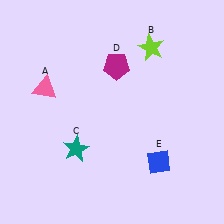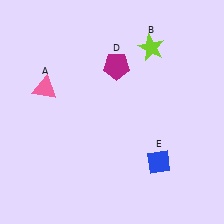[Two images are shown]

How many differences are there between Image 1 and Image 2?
There is 1 difference between the two images.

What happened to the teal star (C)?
The teal star (C) was removed in Image 2. It was in the bottom-left area of Image 1.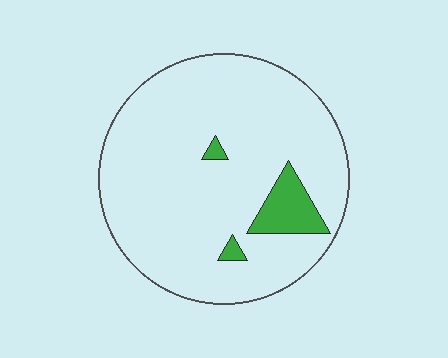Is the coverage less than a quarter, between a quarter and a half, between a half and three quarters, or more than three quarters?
Less than a quarter.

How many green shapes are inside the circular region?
3.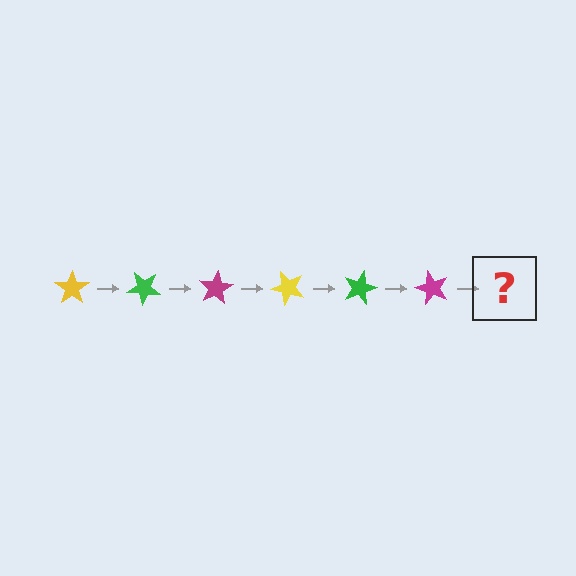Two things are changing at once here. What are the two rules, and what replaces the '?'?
The two rules are that it rotates 40 degrees each step and the color cycles through yellow, green, and magenta. The '?' should be a yellow star, rotated 240 degrees from the start.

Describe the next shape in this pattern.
It should be a yellow star, rotated 240 degrees from the start.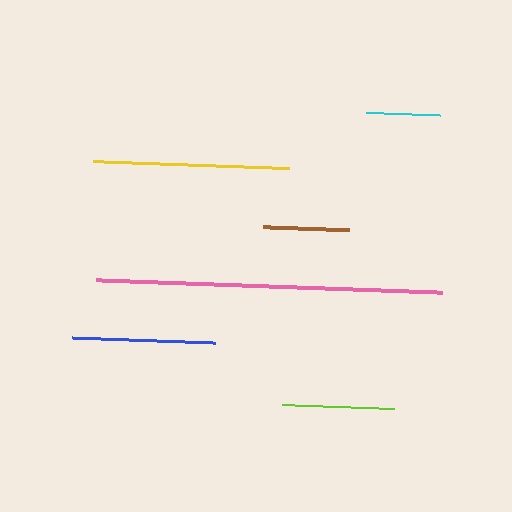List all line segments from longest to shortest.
From longest to shortest: pink, yellow, blue, lime, brown, cyan.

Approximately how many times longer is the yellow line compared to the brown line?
The yellow line is approximately 2.3 times the length of the brown line.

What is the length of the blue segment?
The blue segment is approximately 143 pixels long.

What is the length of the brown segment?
The brown segment is approximately 87 pixels long.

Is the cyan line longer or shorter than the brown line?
The brown line is longer than the cyan line.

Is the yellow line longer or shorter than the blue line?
The yellow line is longer than the blue line.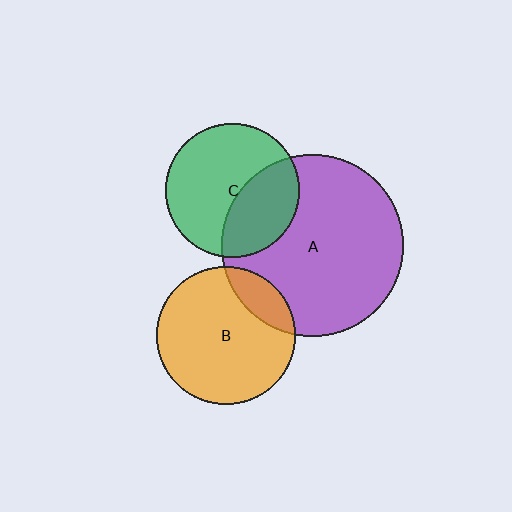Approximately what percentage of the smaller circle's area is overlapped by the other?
Approximately 15%.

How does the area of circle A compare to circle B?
Approximately 1.7 times.